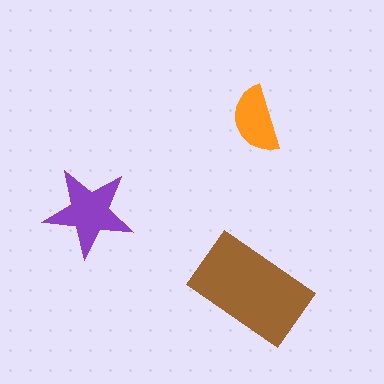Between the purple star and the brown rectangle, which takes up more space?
The brown rectangle.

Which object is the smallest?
The orange semicircle.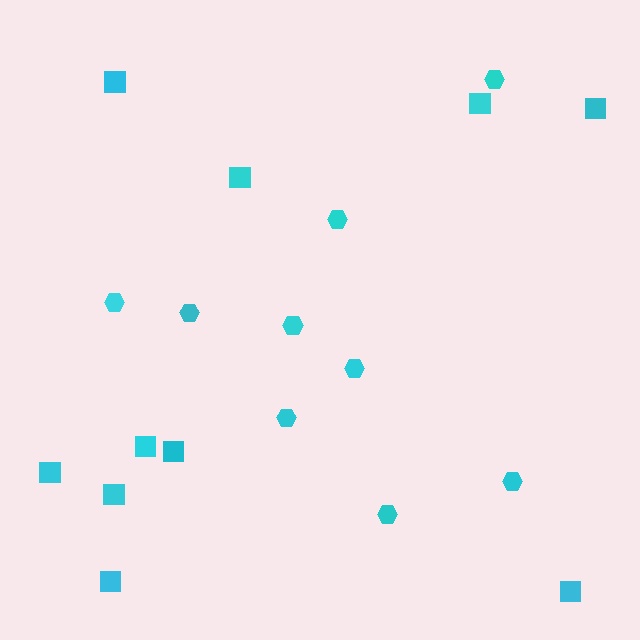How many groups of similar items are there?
There are 2 groups: one group of squares (10) and one group of hexagons (9).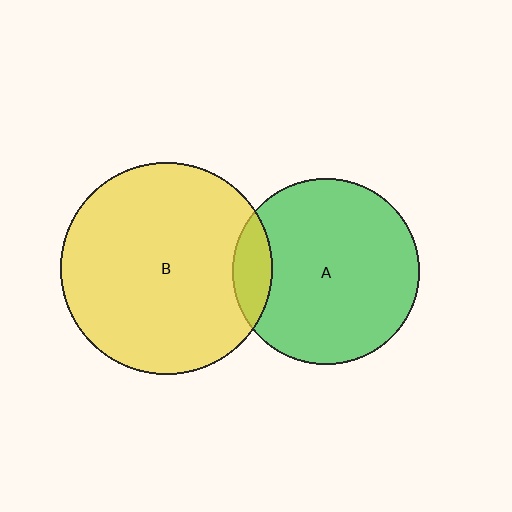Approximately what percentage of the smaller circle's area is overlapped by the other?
Approximately 10%.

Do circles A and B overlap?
Yes.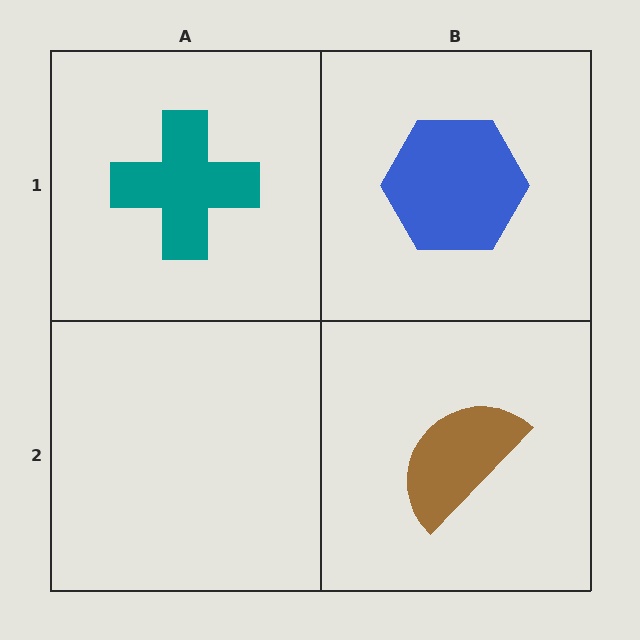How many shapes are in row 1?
2 shapes.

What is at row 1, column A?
A teal cross.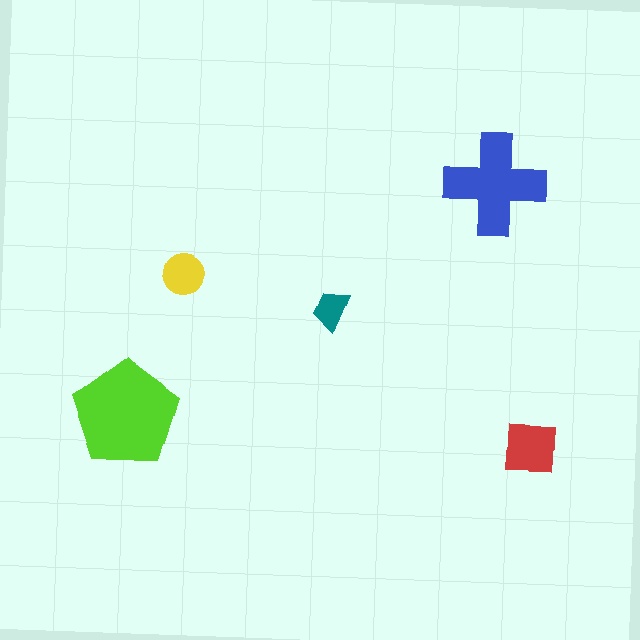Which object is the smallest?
The teal trapezoid.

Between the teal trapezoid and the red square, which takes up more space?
The red square.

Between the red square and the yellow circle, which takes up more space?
The red square.